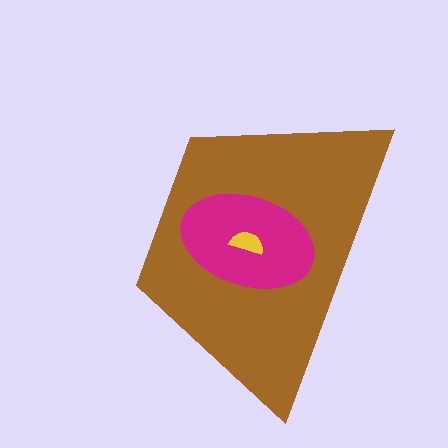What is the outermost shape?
The brown trapezoid.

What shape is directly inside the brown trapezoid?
The magenta ellipse.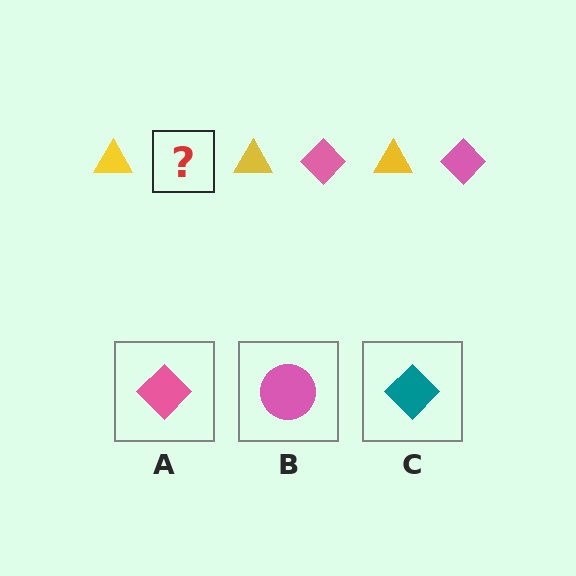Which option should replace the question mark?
Option A.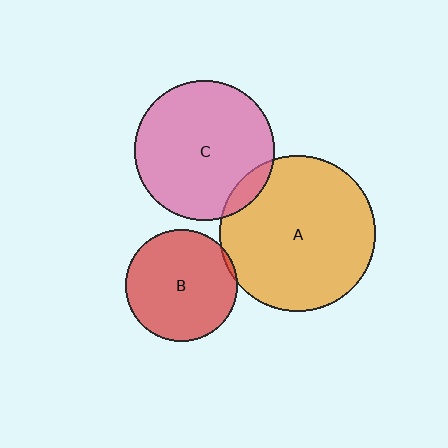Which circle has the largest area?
Circle A (orange).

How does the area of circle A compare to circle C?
Approximately 1.2 times.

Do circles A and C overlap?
Yes.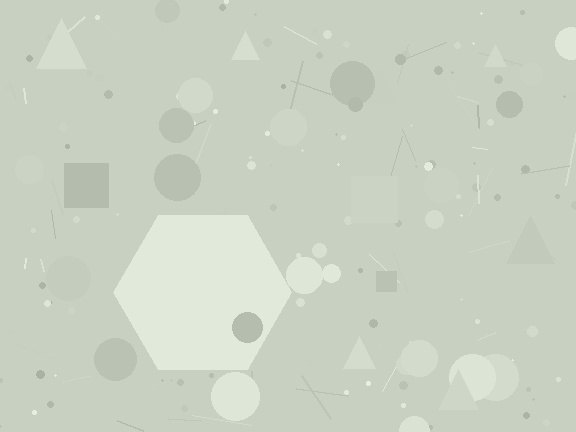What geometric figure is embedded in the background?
A hexagon is embedded in the background.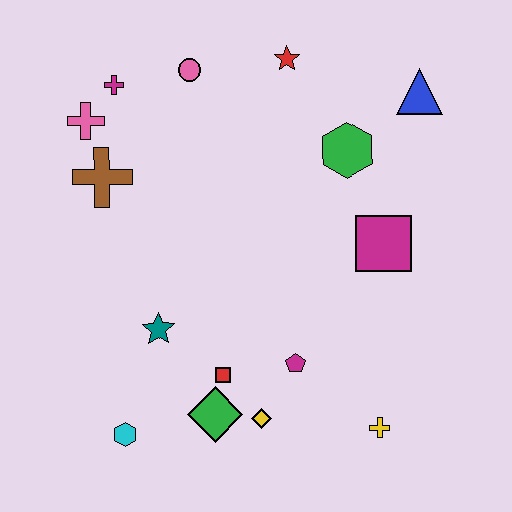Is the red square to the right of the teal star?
Yes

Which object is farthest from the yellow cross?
The magenta cross is farthest from the yellow cross.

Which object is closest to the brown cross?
The pink cross is closest to the brown cross.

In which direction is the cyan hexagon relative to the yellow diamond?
The cyan hexagon is to the left of the yellow diamond.